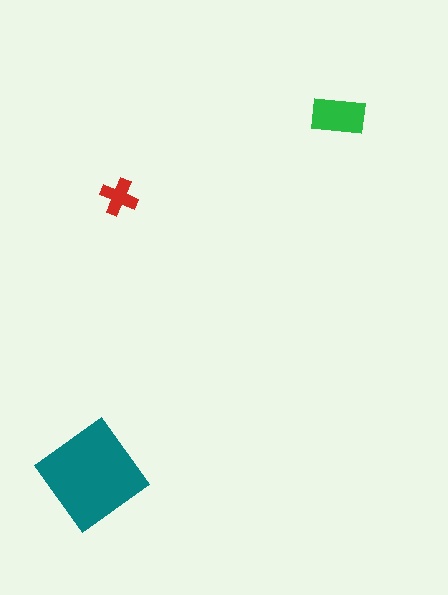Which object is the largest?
The teal diamond.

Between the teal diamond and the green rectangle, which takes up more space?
The teal diamond.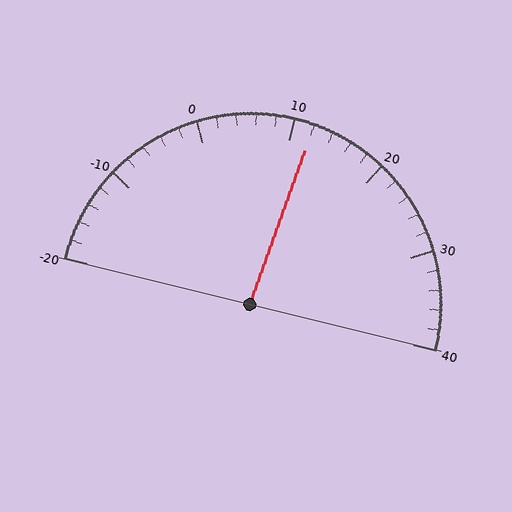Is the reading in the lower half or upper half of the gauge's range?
The reading is in the upper half of the range (-20 to 40).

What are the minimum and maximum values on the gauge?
The gauge ranges from -20 to 40.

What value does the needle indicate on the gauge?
The needle indicates approximately 12.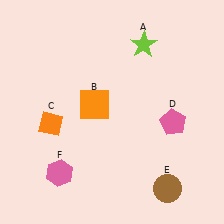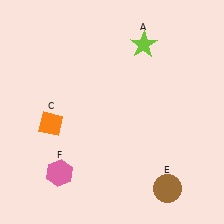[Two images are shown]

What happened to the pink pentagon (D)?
The pink pentagon (D) was removed in Image 2. It was in the bottom-right area of Image 1.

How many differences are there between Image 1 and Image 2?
There are 2 differences between the two images.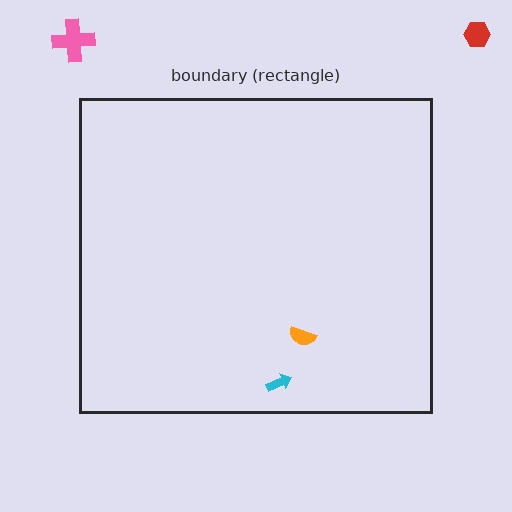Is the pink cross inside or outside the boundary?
Outside.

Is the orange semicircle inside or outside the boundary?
Inside.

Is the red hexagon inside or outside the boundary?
Outside.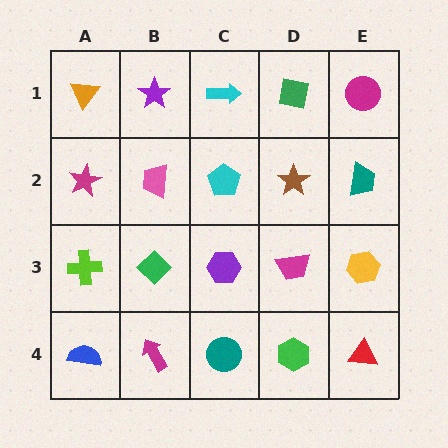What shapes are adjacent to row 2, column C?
A cyan arrow (row 1, column C), a purple hexagon (row 3, column C), a pink trapezoid (row 2, column B), a brown star (row 2, column D).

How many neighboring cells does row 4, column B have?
3.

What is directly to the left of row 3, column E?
A magenta trapezoid.